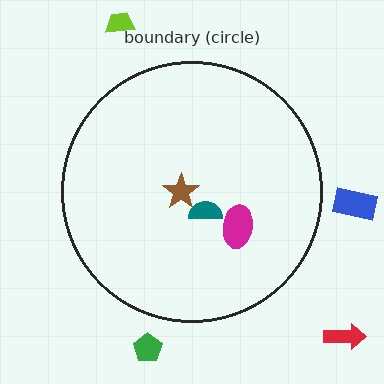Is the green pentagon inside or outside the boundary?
Outside.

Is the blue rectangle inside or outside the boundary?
Outside.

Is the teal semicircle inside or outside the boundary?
Inside.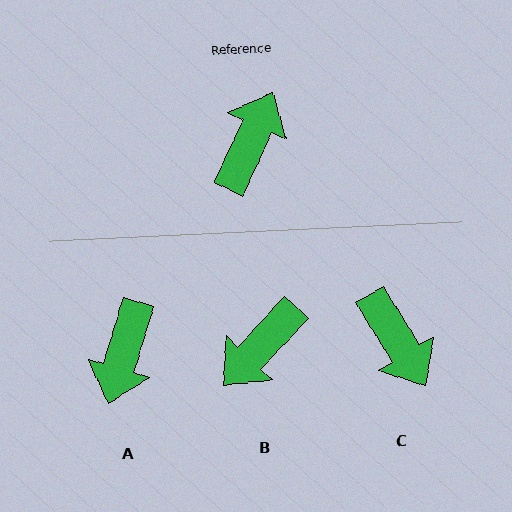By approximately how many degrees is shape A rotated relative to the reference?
Approximately 172 degrees clockwise.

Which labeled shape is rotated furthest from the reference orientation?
A, about 172 degrees away.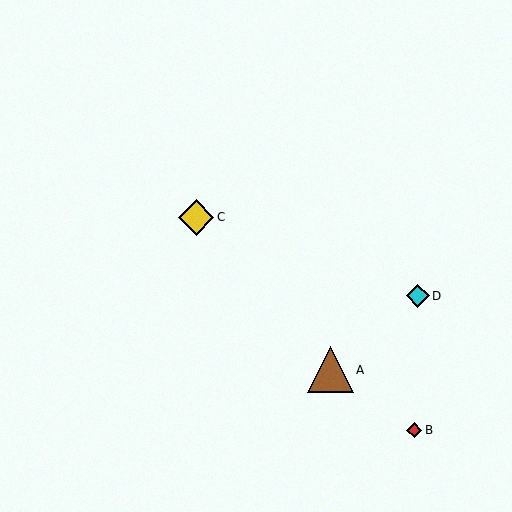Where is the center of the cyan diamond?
The center of the cyan diamond is at (418, 296).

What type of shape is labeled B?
Shape B is a red diamond.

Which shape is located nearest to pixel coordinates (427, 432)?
The red diamond (labeled B) at (414, 430) is nearest to that location.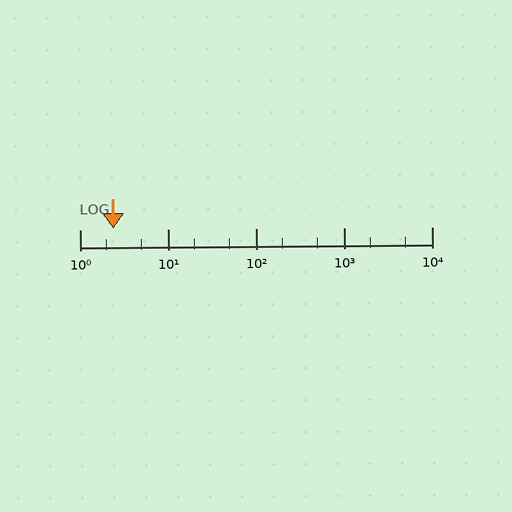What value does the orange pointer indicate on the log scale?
The pointer indicates approximately 2.4.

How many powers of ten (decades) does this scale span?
The scale spans 4 decades, from 1 to 10000.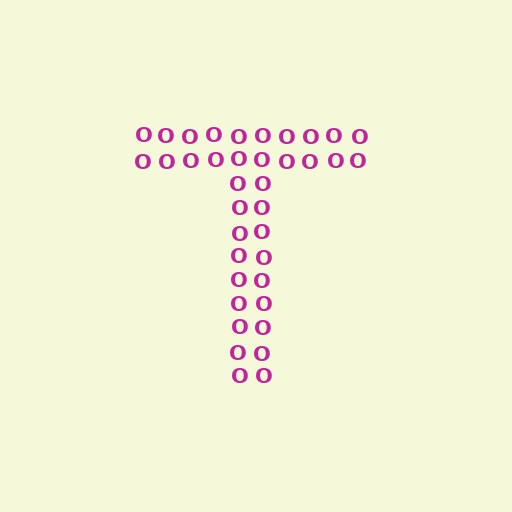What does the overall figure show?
The overall figure shows the letter T.